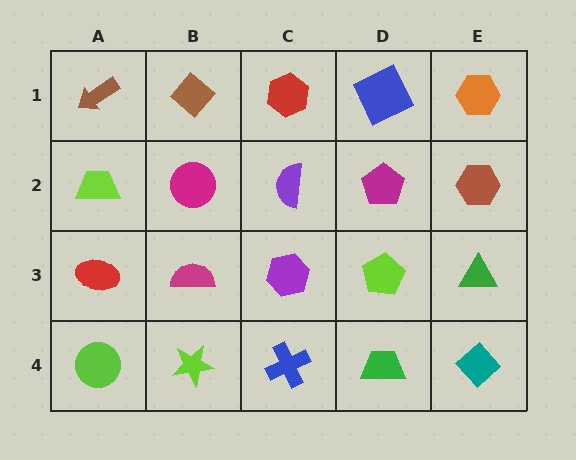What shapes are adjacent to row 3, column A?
A lime trapezoid (row 2, column A), a lime circle (row 4, column A), a magenta semicircle (row 3, column B).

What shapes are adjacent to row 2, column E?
An orange hexagon (row 1, column E), a green triangle (row 3, column E), a magenta pentagon (row 2, column D).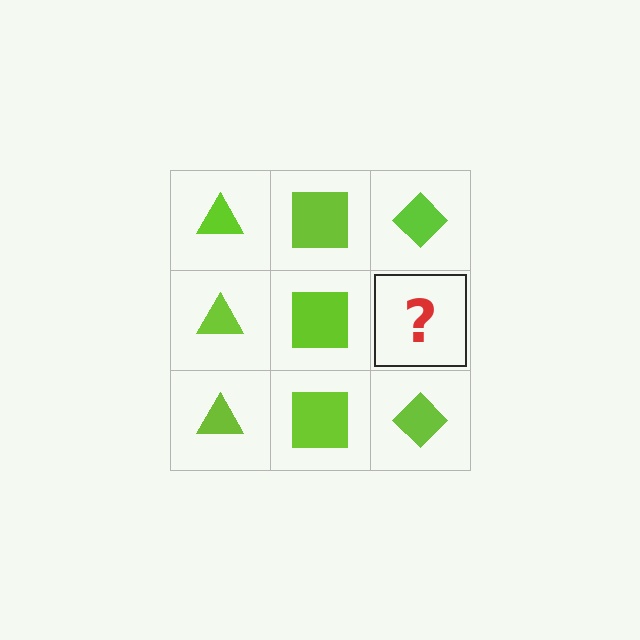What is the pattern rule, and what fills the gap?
The rule is that each column has a consistent shape. The gap should be filled with a lime diamond.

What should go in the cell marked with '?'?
The missing cell should contain a lime diamond.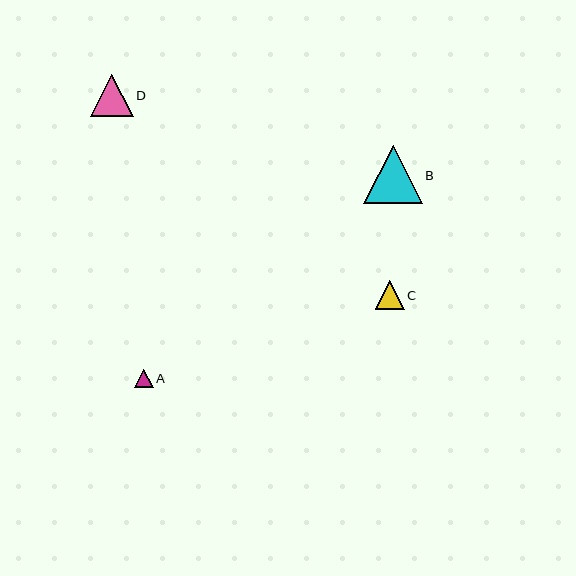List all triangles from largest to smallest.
From largest to smallest: B, D, C, A.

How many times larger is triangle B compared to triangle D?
Triangle B is approximately 1.4 times the size of triangle D.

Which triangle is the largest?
Triangle B is the largest with a size of approximately 58 pixels.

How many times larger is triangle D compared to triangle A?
Triangle D is approximately 2.3 times the size of triangle A.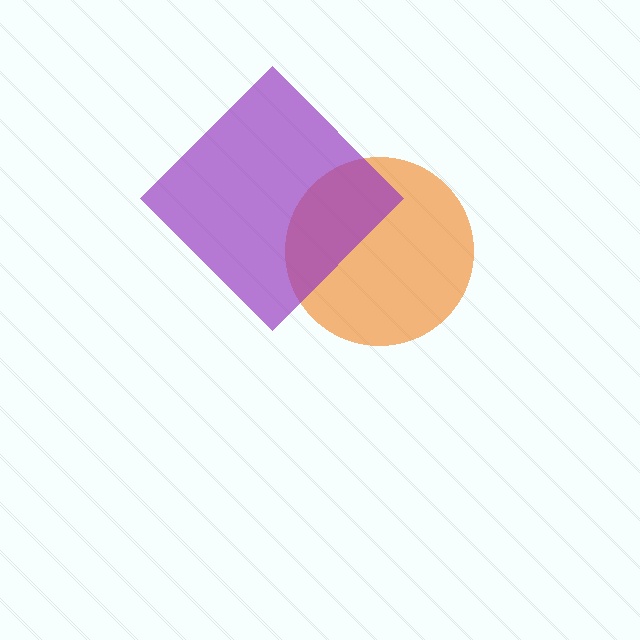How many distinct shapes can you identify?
There are 2 distinct shapes: an orange circle, a purple diamond.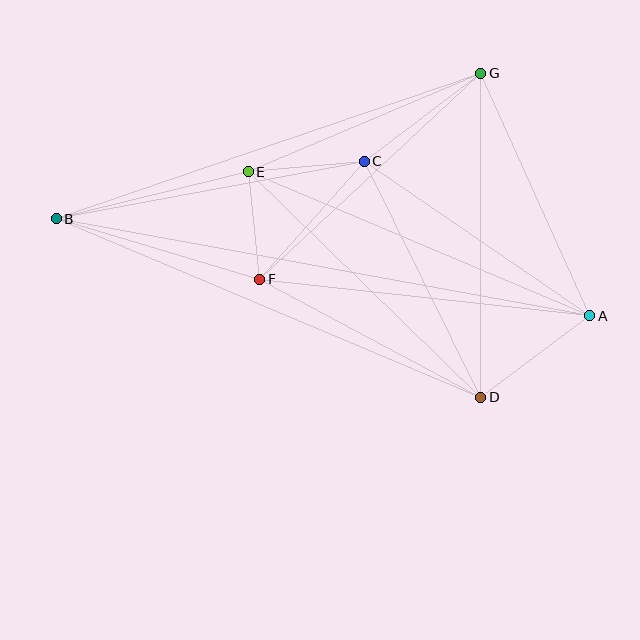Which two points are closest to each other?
Points E and F are closest to each other.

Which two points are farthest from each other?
Points A and B are farthest from each other.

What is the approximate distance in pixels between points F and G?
The distance between F and G is approximately 302 pixels.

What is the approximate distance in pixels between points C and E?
The distance between C and E is approximately 117 pixels.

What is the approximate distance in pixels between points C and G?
The distance between C and G is approximately 146 pixels.